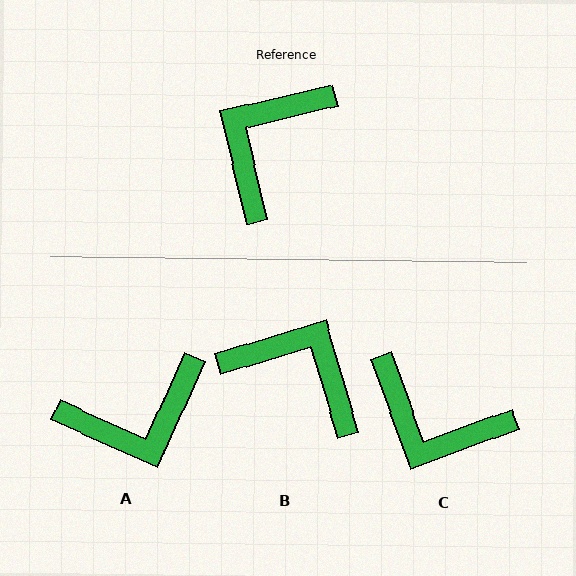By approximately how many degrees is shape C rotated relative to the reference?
Approximately 97 degrees counter-clockwise.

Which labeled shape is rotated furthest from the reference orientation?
A, about 143 degrees away.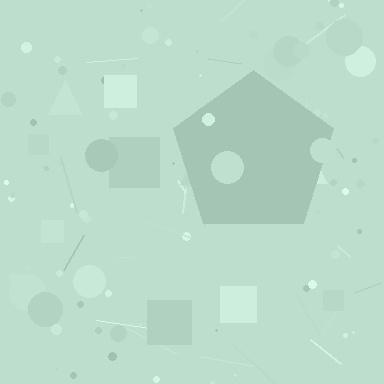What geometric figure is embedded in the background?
A pentagon is embedded in the background.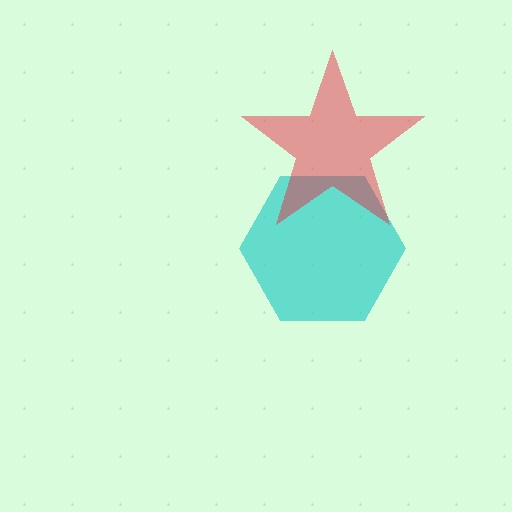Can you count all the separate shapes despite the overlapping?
Yes, there are 2 separate shapes.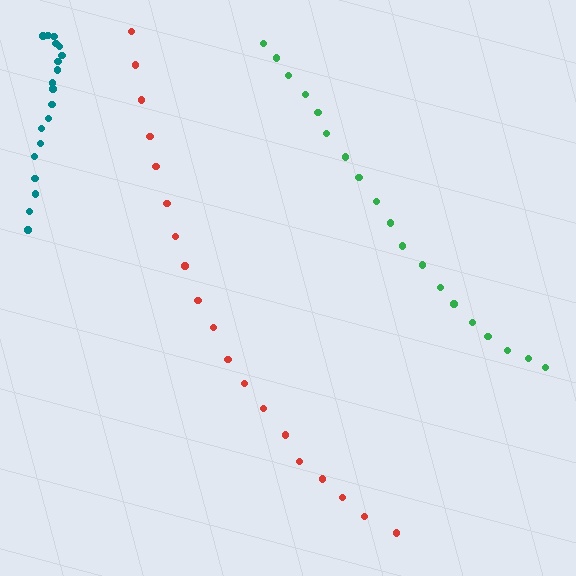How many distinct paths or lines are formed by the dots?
There are 3 distinct paths.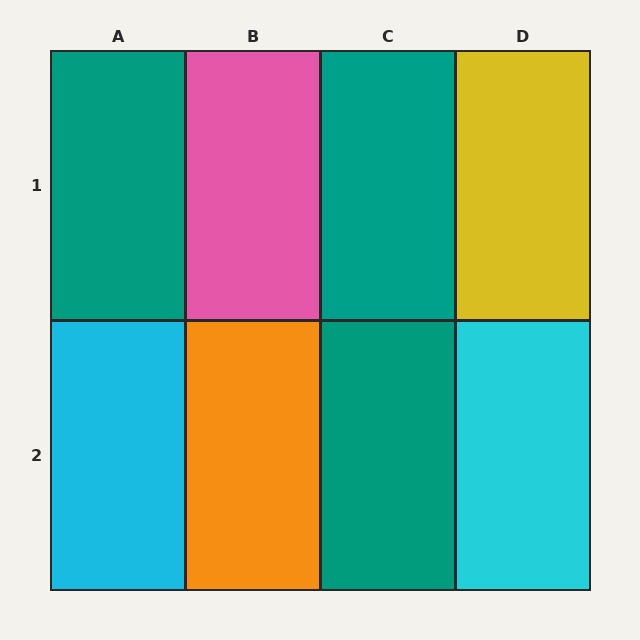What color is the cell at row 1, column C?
Teal.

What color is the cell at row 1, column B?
Pink.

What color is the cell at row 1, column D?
Yellow.